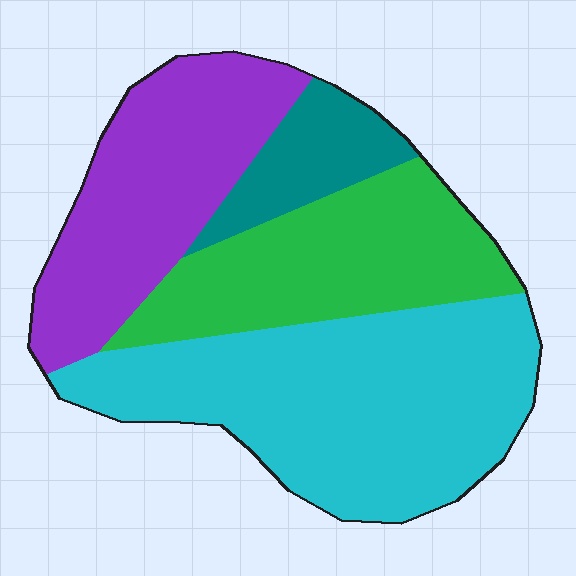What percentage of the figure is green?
Green covers around 25% of the figure.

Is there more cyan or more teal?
Cyan.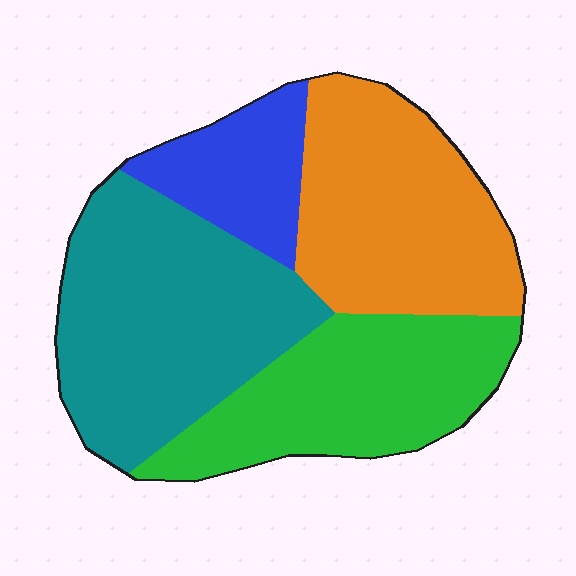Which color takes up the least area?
Blue, at roughly 10%.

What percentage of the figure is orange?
Orange covers about 30% of the figure.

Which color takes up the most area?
Teal, at roughly 35%.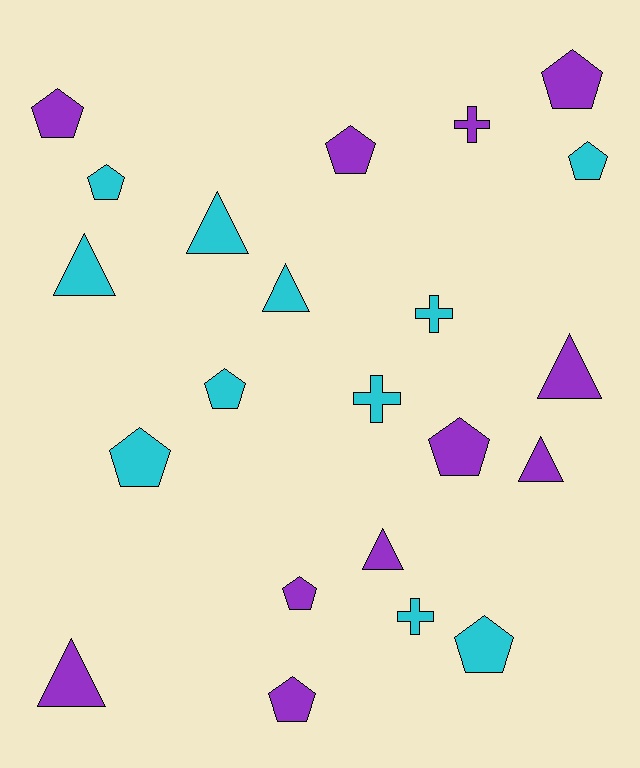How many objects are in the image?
There are 22 objects.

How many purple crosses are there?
There is 1 purple cross.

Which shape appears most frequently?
Pentagon, with 11 objects.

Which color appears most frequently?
Cyan, with 11 objects.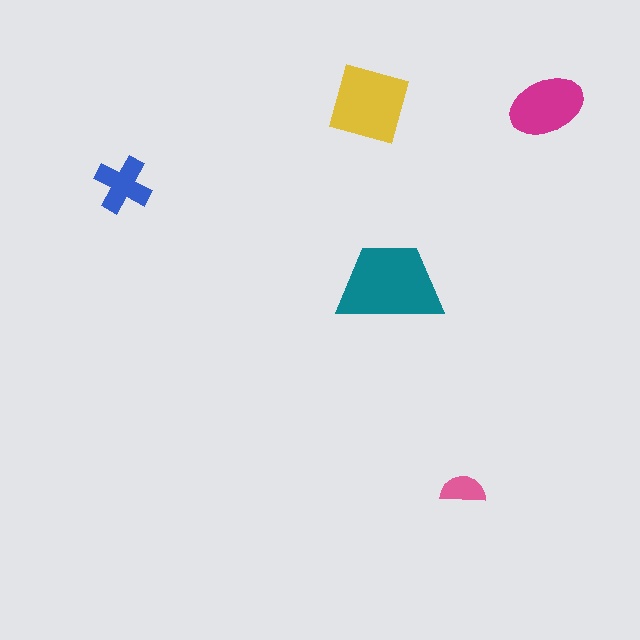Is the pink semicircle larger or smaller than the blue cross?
Smaller.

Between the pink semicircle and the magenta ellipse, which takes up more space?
The magenta ellipse.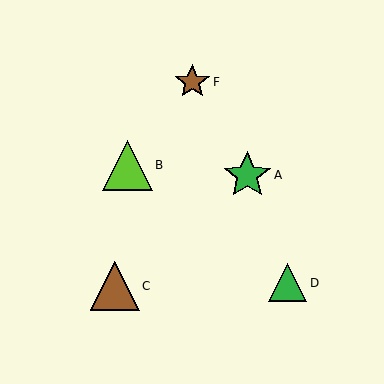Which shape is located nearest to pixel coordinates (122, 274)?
The brown triangle (labeled C) at (115, 286) is nearest to that location.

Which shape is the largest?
The lime triangle (labeled B) is the largest.